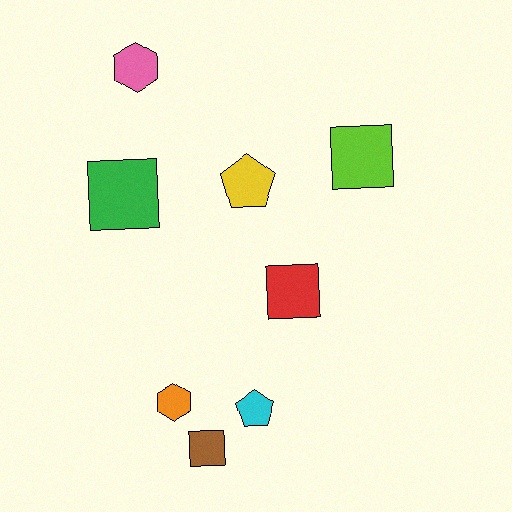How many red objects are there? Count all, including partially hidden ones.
There is 1 red object.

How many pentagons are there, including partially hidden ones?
There are 2 pentagons.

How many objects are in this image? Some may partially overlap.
There are 8 objects.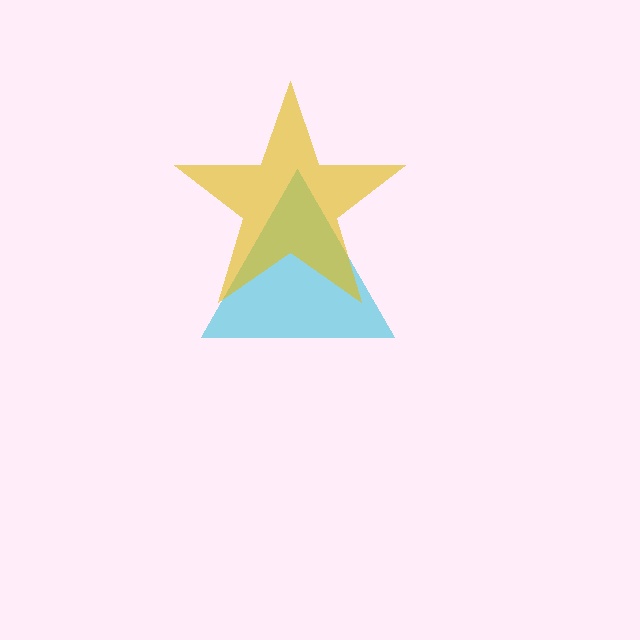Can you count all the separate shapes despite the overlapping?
Yes, there are 2 separate shapes.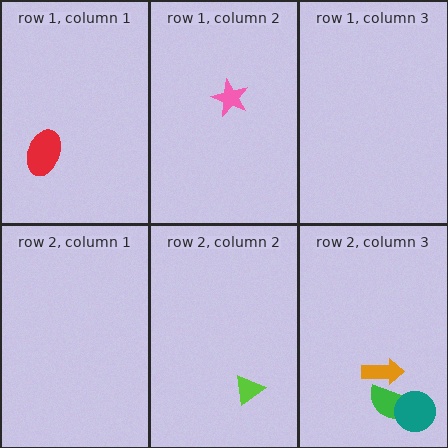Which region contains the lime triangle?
The row 2, column 2 region.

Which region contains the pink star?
The row 1, column 2 region.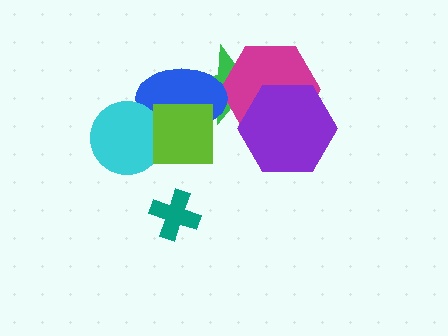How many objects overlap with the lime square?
2 objects overlap with the lime square.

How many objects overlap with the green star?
3 objects overlap with the green star.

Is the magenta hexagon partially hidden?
Yes, it is partially covered by another shape.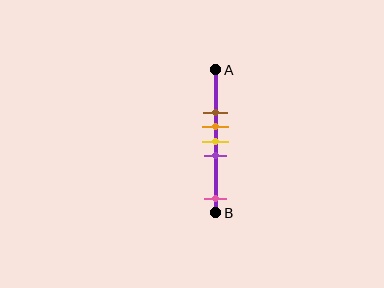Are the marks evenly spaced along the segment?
No, the marks are not evenly spaced.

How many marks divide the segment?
There are 5 marks dividing the segment.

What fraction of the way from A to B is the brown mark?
The brown mark is approximately 30% (0.3) of the way from A to B.